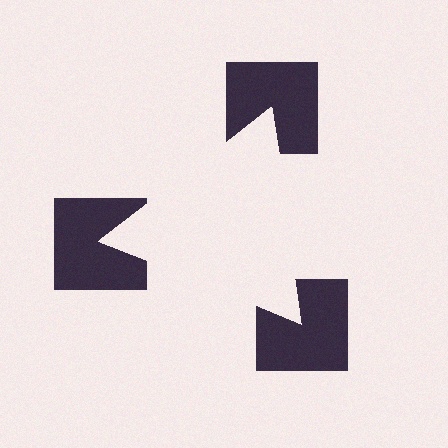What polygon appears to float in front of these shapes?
An illusory triangle — its edges are inferred from the aligned wedge cuts in the notched squares, not physically drawn.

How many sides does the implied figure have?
3 sides.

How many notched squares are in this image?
There are 3 — one at each vertex of the illusory triangle.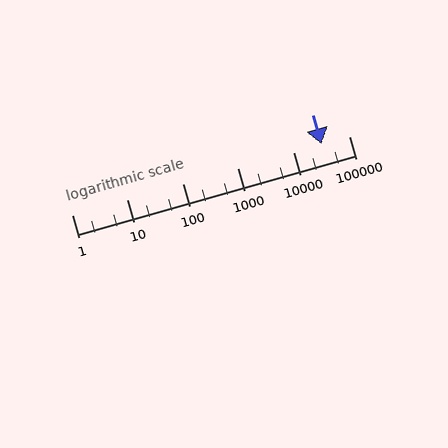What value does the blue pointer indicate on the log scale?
The pointer indicates approximately 32000.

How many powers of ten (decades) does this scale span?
The scale spans 5 decades, from 1 to 100000.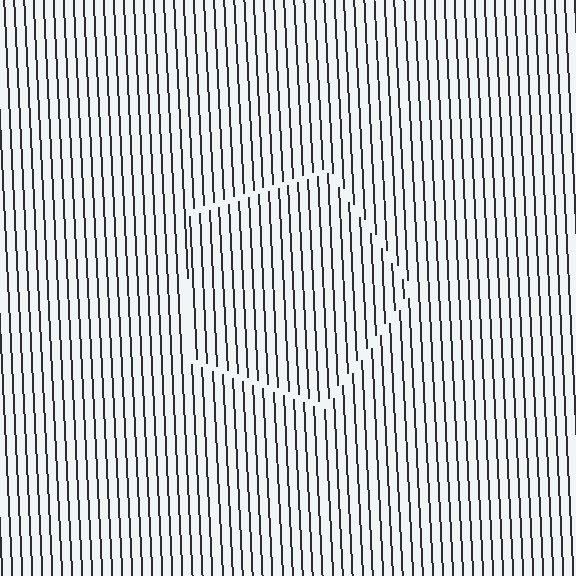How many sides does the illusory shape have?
5 sides — the line-ends trace a pentagon.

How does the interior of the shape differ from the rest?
The interior of the shape contains the same grating, shifted by half a period — the contour is defined by the phase discontinuity where line-ends from the inner and outer gratings abut.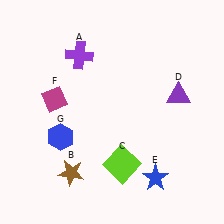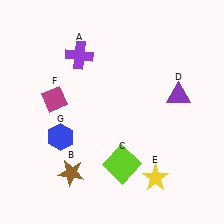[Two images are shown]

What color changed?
The star (E) changed from blue in Image 1 to yellow in Image 2.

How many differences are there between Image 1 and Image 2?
There is 1 difference between the two images.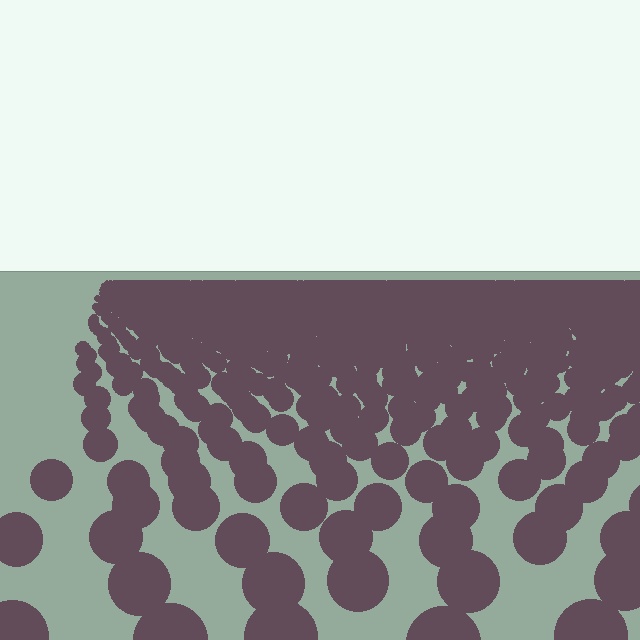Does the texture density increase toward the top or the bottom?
Density increases toward the top.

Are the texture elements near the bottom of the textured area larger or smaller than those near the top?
Larger. Near the bottom, elements are closer to the viewer and appear at a bigger on-screen size.